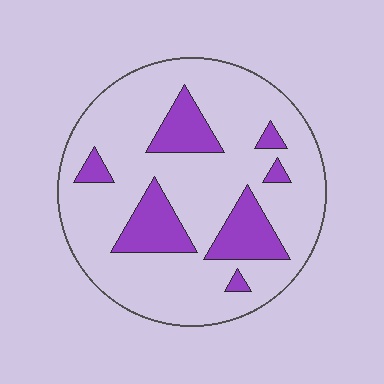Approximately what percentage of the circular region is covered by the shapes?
Approximately 20%.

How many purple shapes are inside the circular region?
7.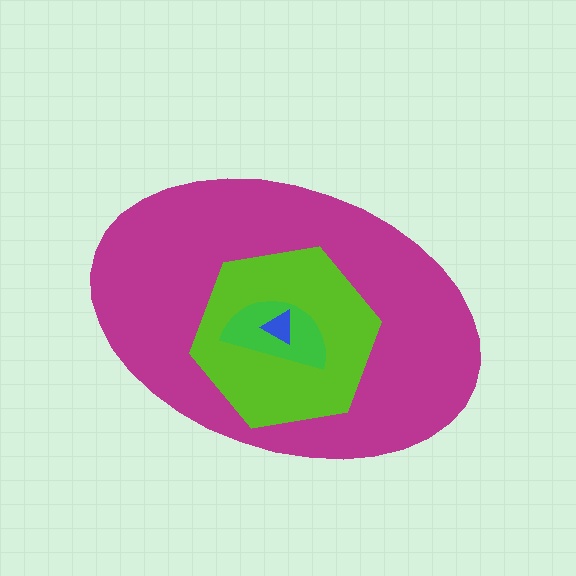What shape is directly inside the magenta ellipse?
The lime hexagon.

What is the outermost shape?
The magenta ellipse.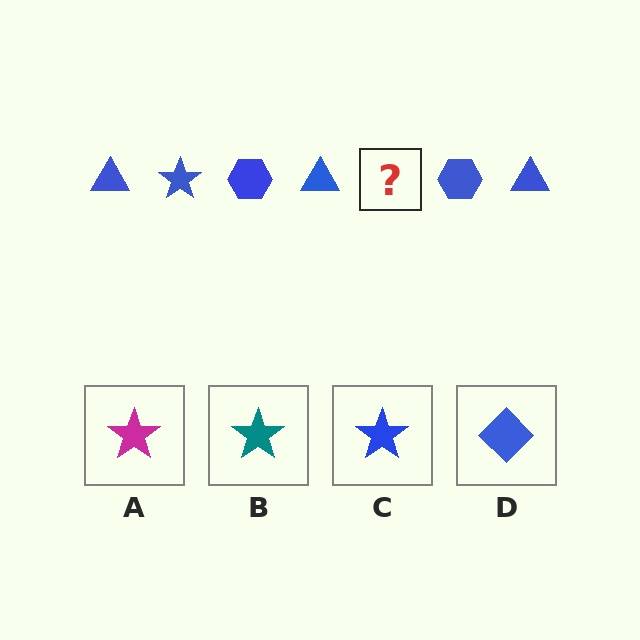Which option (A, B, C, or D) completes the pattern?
C.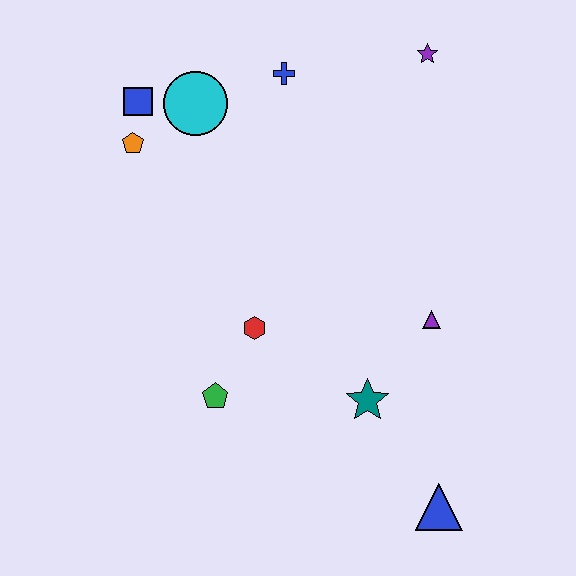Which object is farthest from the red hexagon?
The purple star is farthest from the red hexagon.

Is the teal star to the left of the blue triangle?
Yes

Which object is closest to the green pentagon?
The red hexagon is closest to the green pentagon.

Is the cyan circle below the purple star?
Yes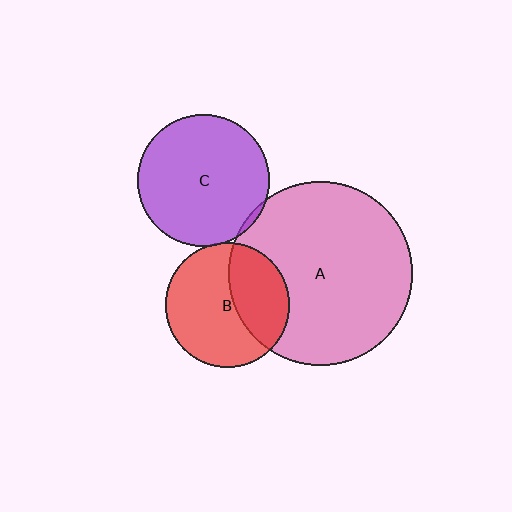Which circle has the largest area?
Circle A (pink).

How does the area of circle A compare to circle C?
Approximately 2.0 times.